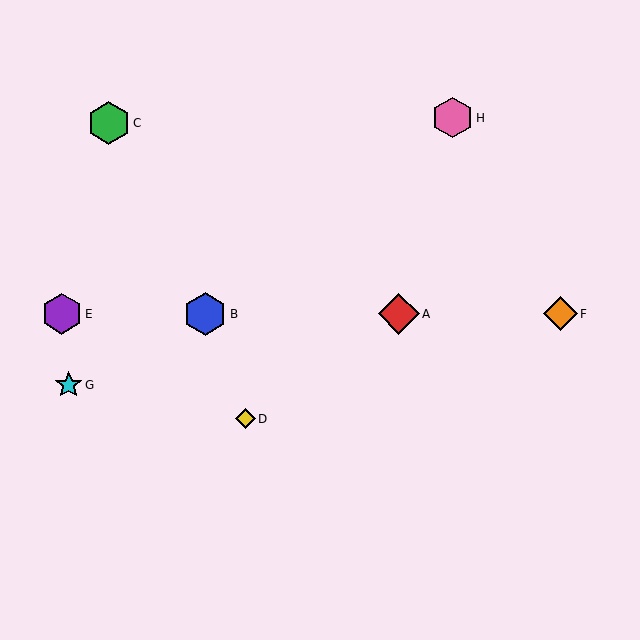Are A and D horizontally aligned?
No, A is at y≈314 and D is at y≈419.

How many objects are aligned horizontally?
4 objects (A, B, E, F) are aligned horizontally.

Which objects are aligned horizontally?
Objects A, B, E, F are aligned horizontally.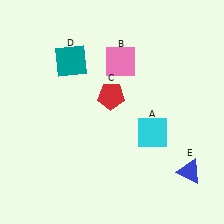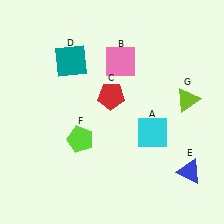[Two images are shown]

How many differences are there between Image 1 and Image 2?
There are 2 differences between the two images.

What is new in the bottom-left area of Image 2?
A lime pentagon (F) was added in the bottom-left area of Image 2.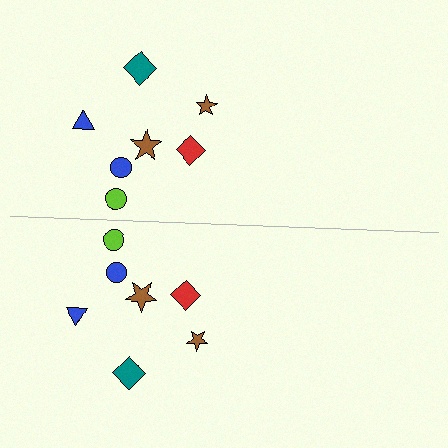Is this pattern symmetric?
Yes, this pattern has bilateral (reflection) symmetry.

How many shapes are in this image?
There are 14 shapes in this image.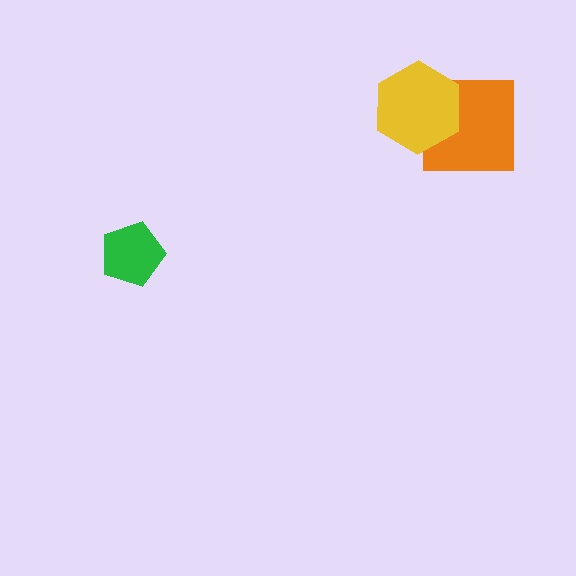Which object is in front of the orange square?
The yellow hexagon is in front of the orange square.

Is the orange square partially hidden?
Yes, it is partially covered by another shape.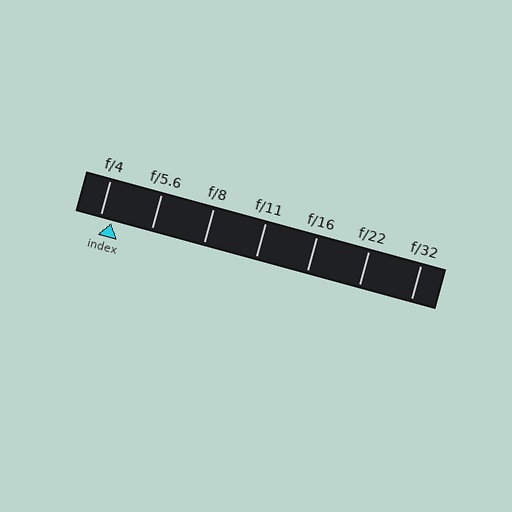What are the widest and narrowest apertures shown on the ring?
The widest aperture shown is f/4 and the narrowest is f/32.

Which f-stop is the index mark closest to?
The index mark is closest to f/4.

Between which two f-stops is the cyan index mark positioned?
The index mark is between f/4 and f/5.6.